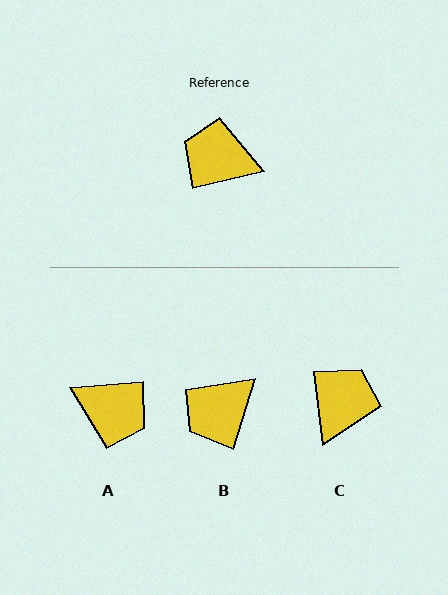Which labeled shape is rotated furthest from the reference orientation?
A, about 172 degrees away.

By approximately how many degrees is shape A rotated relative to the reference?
Approximately 172 degrees counter-clockwise.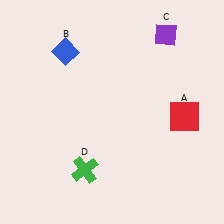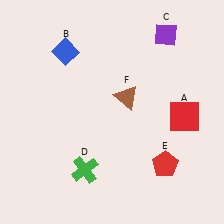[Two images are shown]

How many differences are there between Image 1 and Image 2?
There are 2 differences between the two images.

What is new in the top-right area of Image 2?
A brown triangle (F) was added in the top-right area of Image 2.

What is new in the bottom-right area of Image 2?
A red pentagon (E) was added in the bottom-right area of Image 2.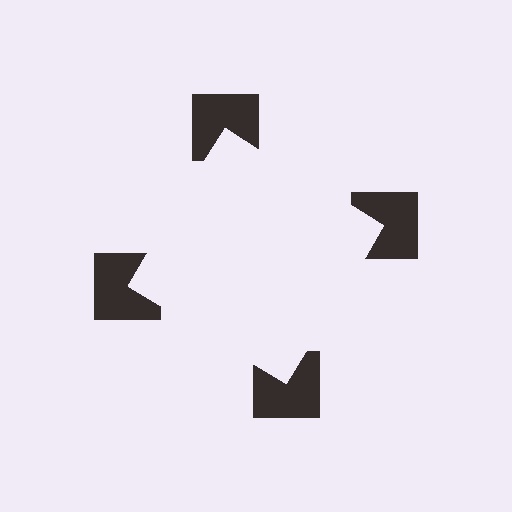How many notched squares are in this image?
There are 4 — one at each vertex of the illusory square.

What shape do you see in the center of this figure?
An illusory square — its edges are inferred from the aligned wedge cuts in the notched squares, not physically drawn.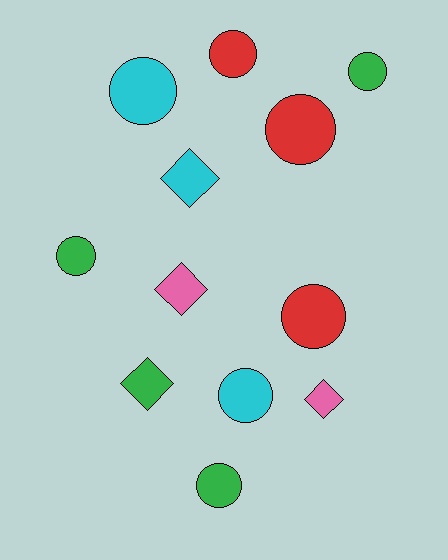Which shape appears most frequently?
Circle, with 8 objects.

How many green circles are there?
There are 3 green circles.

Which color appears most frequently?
Green, with 4 objects.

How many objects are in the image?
There are 12 objects.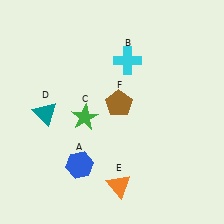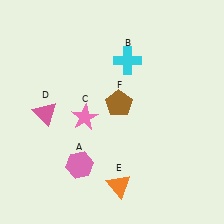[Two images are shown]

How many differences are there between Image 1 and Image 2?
There are 3 differences between the two images.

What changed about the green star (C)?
In Image 1, C is green. In Image 2, it changed to pink.